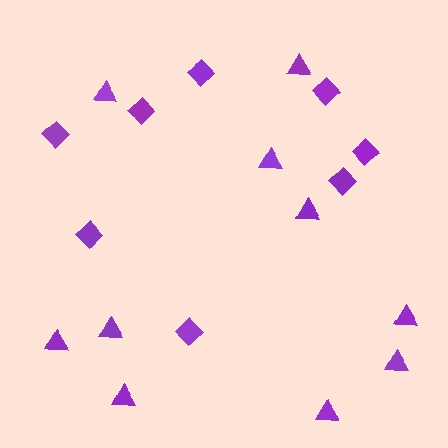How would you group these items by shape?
There are 2 groups: one group of triangles (10) and one group of diamonds (8).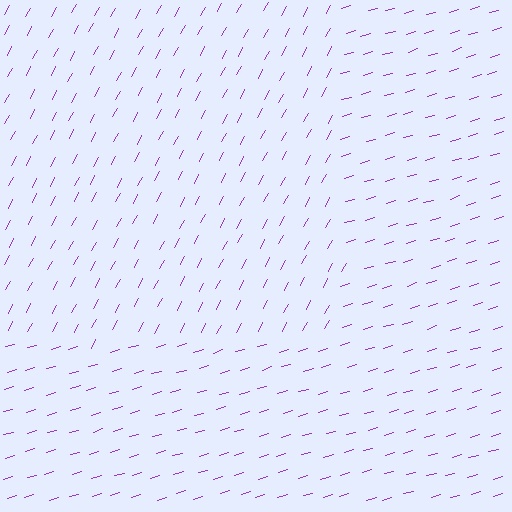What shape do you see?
I see a rectangle.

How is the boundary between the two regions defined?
The boundary is defined purely by a change in line orientation (approximately 45 degrees difference). All lines are the same color and thickness.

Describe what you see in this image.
The image is filled with small purple line segments. A rectangle region in the image has lines oriented differently from the surrounding lines, creating a visible texture boundary.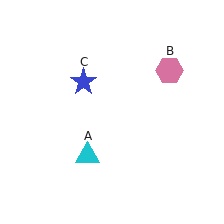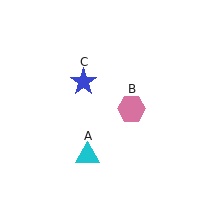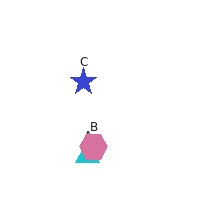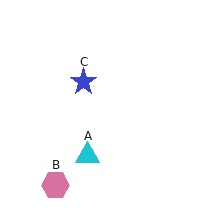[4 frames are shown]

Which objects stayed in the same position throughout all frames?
Cyan triangle (object A) and blue star (object C) remained stationary.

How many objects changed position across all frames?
1 object changed position: pink hexagon (object B).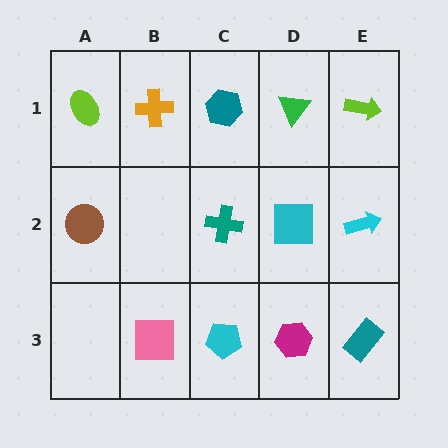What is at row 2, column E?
A cyan arrow.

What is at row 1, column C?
A teal hexagon.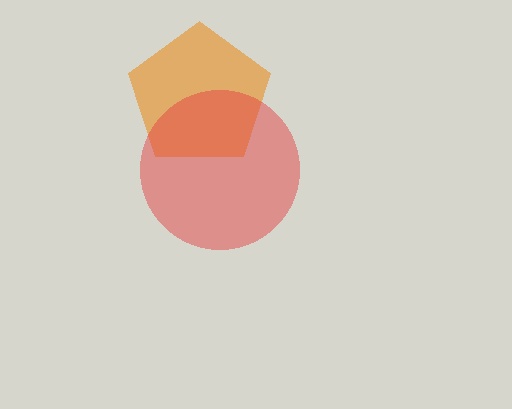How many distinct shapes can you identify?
There are 2 distinct shapes: an orange pentagon, a red circle.